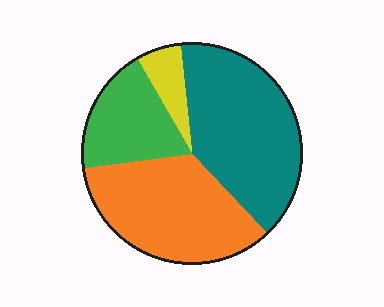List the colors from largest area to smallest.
From largest to smallest: teal, orange, green, yellow.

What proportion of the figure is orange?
Orange covers around 35% of the figure.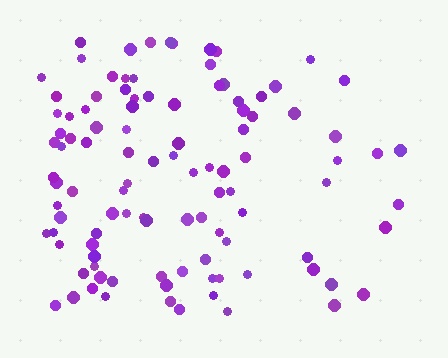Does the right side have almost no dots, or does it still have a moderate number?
Still a moderate number, just noticeably fewer than the left.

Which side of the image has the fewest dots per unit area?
The right.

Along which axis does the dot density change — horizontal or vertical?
Horizontal.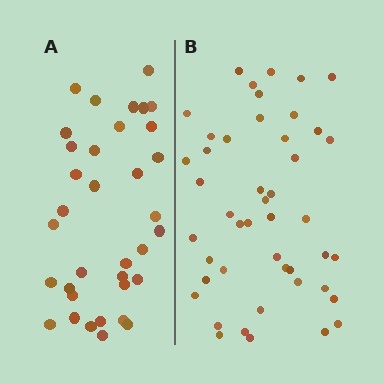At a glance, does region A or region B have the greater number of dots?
Region B (the right region) has more dots.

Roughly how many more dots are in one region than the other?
Region B has roughly 12 or so more dots than region A.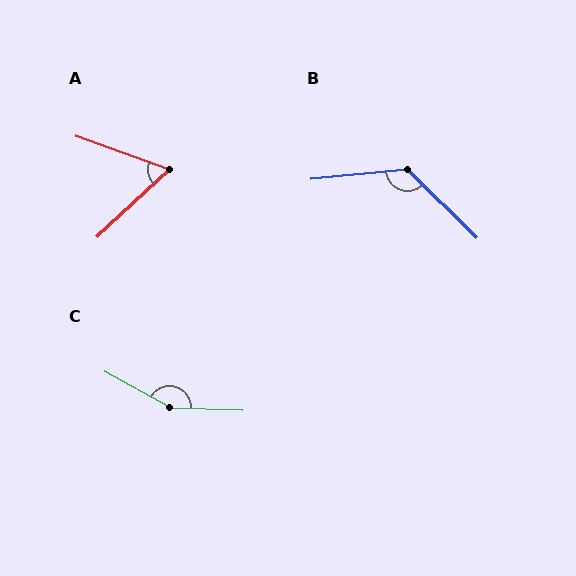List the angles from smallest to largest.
A (63°), B (130°), C (153°).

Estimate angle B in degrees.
Approximately 130 degrees.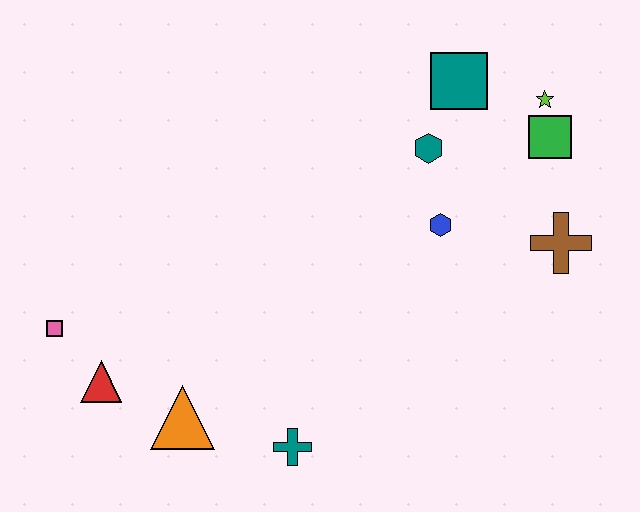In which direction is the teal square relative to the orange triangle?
The teal square is above the orange triangle.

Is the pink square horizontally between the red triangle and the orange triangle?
No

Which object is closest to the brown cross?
The green square is closest to the brown cross.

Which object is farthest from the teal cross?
The lime star is farthest from the teal cross.